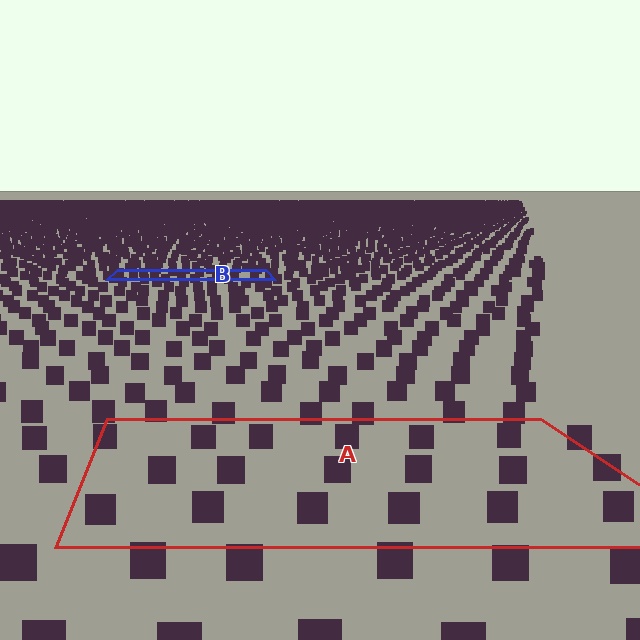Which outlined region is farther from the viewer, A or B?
Region B is farther from the viewer — the texture elements inside it appear smaller and more densely packed.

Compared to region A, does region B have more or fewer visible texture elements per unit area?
Region B has more texture elements per unit area — they are packed more densely because it is farther away.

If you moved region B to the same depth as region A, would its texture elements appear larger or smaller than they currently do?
They would appear larger. At a closer depth, the same texture elements are projected at a bigger on-screen size.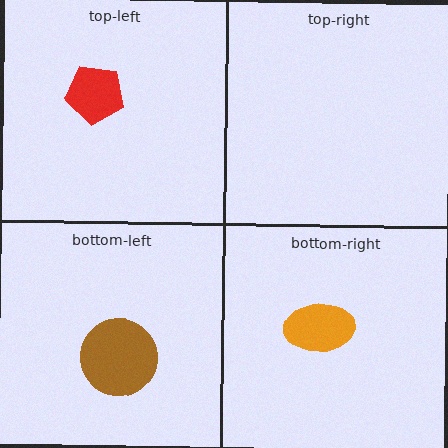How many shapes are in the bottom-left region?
1.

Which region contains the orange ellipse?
The bottom-right region.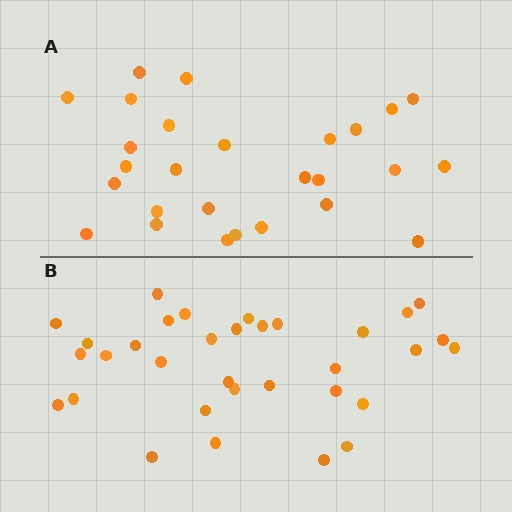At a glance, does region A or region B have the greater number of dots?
Region B (the bottom region) has more dots.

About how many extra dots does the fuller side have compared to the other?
Region B has about 6 more dots than region A.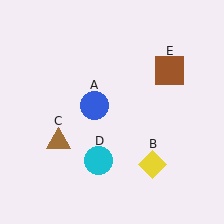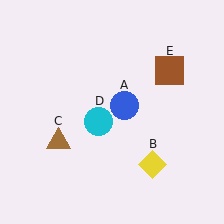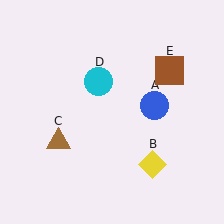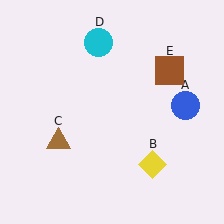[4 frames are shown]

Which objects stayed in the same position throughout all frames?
Yellow diamond (object B) and brown triangle (object C) and brown square (object E) remained stationary.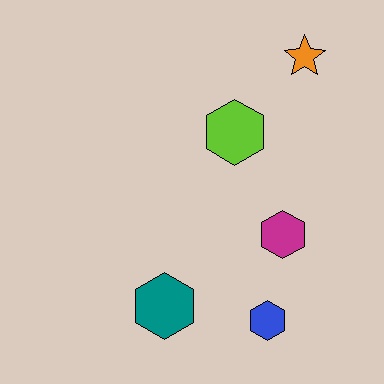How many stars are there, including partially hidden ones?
There is 1 star.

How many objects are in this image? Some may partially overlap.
There are 5 objects.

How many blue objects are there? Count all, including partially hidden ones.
There is 1 blue object.